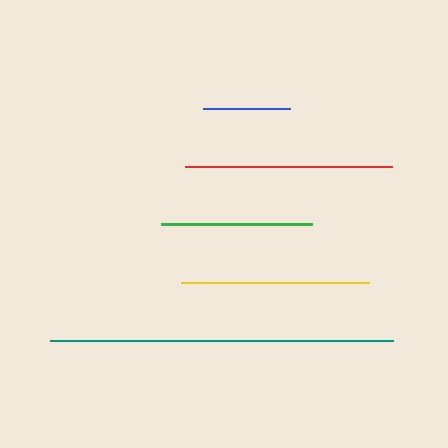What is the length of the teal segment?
The teal segment is approximately 343 pixels long.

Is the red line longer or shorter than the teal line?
The teal line is longer than the red line.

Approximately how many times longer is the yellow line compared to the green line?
The yellow line is approximately 1.2 times the length of the green line.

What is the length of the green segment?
The green segment is approximately 150 pixels long.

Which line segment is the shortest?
The blue line is the shortest at approximately 88 pixels.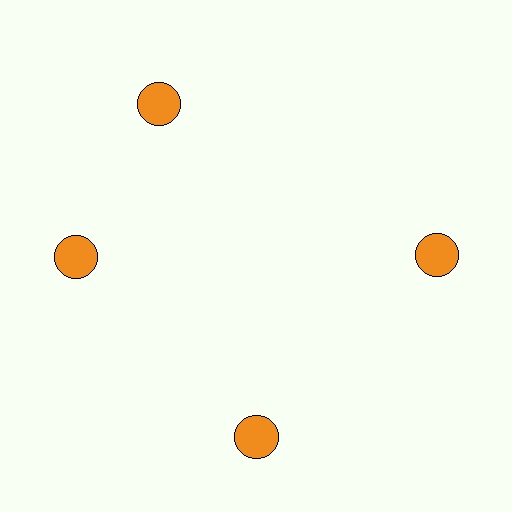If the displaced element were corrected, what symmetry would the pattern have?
It would have 4-fold rotational symmetry — the pattern would map onto itself every 90 degrees.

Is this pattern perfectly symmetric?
No. The 4 orange circles are arranged in a ring, but one element near the 12 o'clock position is rotated out of alignment along the ring, breaking the 4-fold rotational symmetry.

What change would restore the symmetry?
The symmetry would be restored by rotating it back into even spacing with its neighbors so that all 4 circles sit at equal angles and equal distance from the center.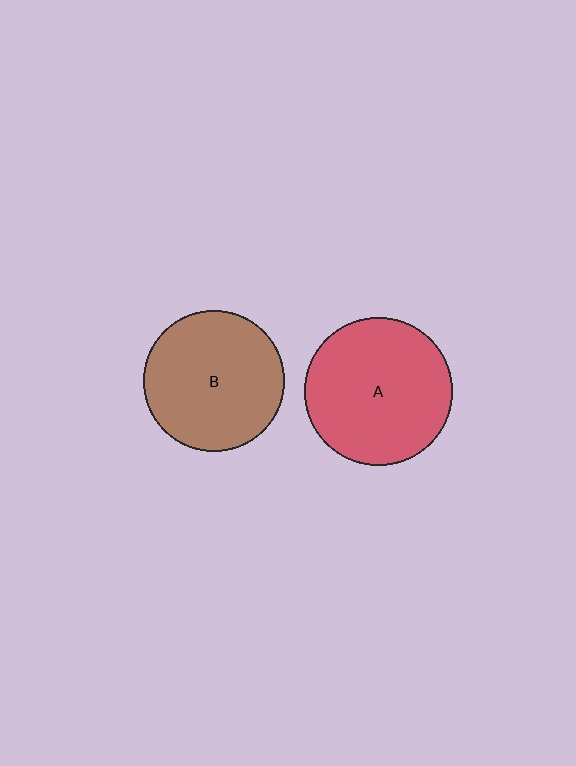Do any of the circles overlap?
No, none of the circles overlap.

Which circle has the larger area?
Circle A (red).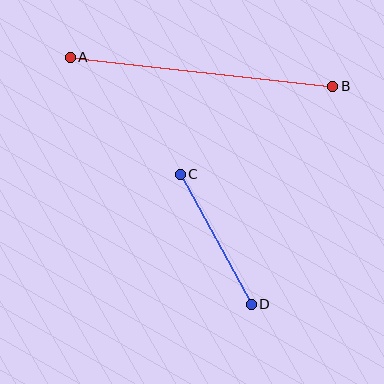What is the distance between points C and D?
The distance is approximately 148 pixels.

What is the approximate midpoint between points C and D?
The midpoint is at approximately (216, 239) pixels.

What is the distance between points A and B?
The distance is approximately 264 pixels.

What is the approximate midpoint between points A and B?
The midpoint is at approximately (202, 72) pixels.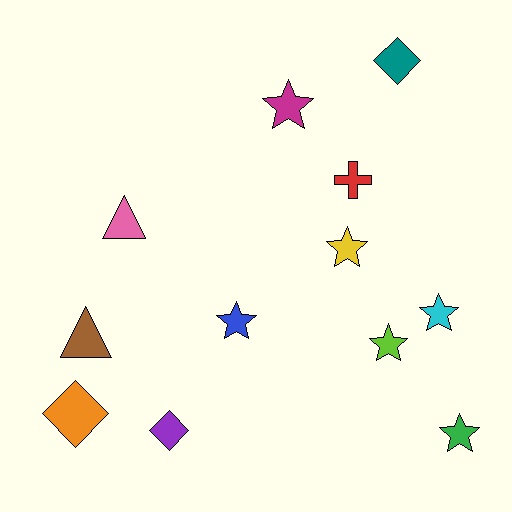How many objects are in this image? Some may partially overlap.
There are 12 objects.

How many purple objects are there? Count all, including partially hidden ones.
There is 1 purple object.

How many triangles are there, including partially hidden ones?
There are 2 triangles.